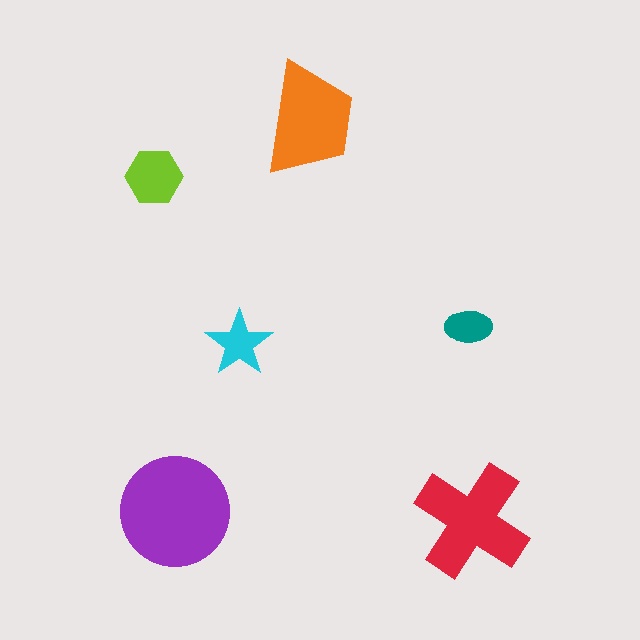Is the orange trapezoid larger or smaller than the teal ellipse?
Larger.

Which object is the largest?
The purple circle.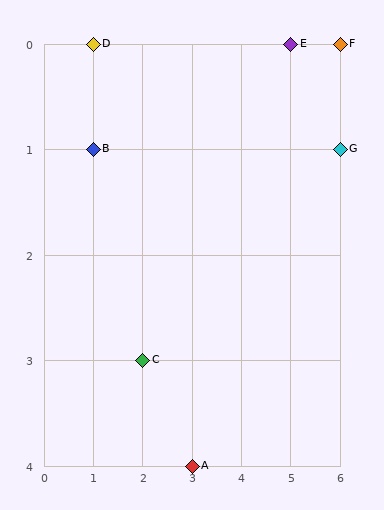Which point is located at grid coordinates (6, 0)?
Point F is at (6, 0).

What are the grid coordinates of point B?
Point B is at grid coordinates (1, 1).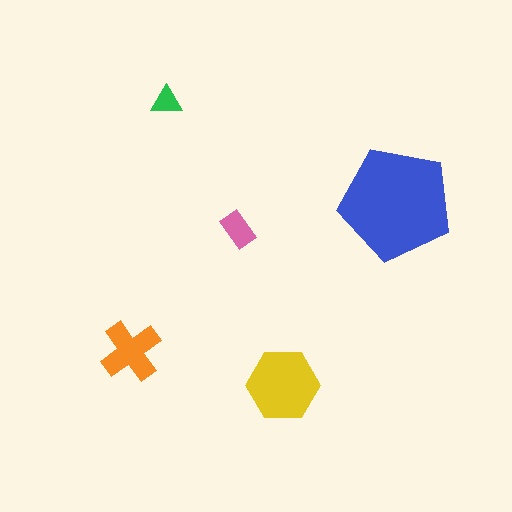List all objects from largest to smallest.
The blue pentagon, the yellow hexagon, the orange cross, the pink rectangle, the green triangle.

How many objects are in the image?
There are 5 objects in the image.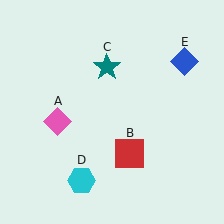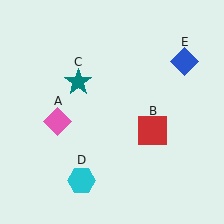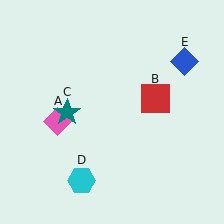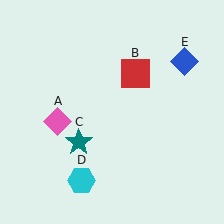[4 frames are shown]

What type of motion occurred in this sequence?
The red square (object B), teal star (object C) rotated counterclockwise around the center of the scene.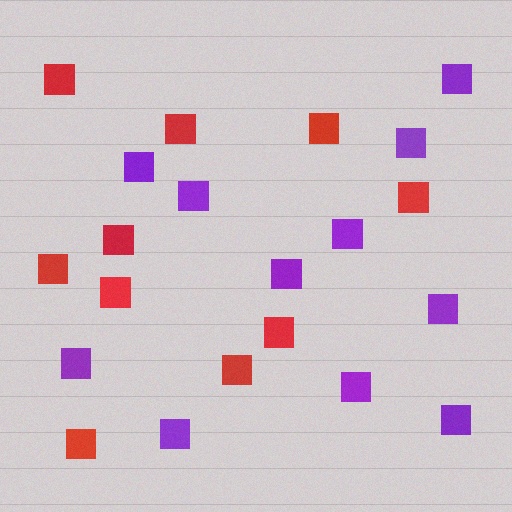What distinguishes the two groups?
There are 2 groups: one group of purple squares (11) and one group of red squares (10).